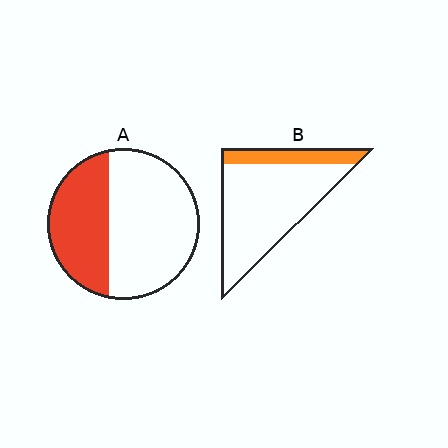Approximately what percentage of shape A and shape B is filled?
A is approximately 40% and B is approximately 20%.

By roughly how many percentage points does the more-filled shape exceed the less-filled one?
By roughly 20 percentage points (A over B).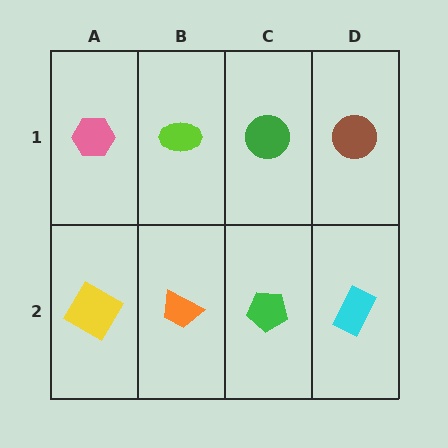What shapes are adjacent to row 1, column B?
An orange trapezoid (row 2, column B), a pink hexagon (row 1, column A), a green circle (row 1, column C).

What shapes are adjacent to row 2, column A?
A pink hexagon (row 1, column A), an orange trapezoid (row 2, column B).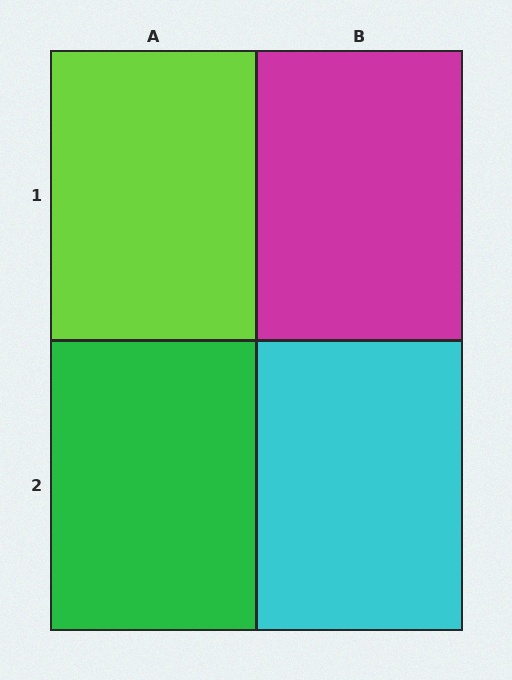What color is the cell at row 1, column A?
Lime.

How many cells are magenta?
1 cell is magenta.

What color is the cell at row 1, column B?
Magenta.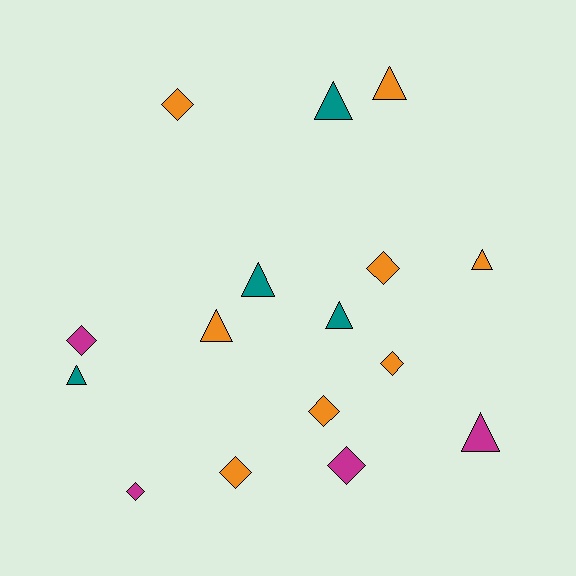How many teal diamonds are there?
There are no teal diamonds.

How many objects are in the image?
There are 16 objects.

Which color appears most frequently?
Orange, with 8 objects.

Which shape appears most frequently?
Diamond, with 8 objects.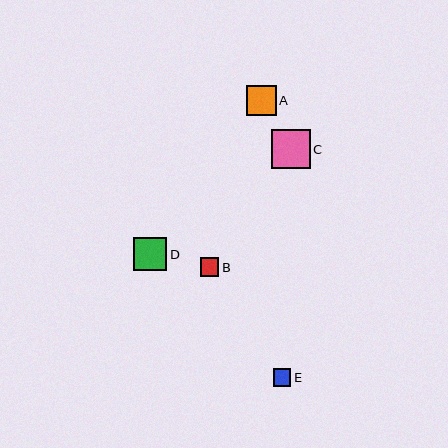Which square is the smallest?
Square E is the smallest with a size of approximately 17 pixels.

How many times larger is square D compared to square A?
Square D is approximately 1.1 times the size of square A.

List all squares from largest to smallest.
From largest to smallest: C, D, A, B, E.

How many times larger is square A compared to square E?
Square A is approximately 1.7 times the size of square E.